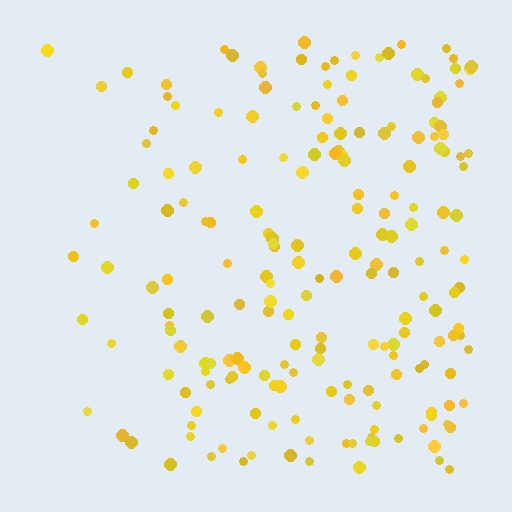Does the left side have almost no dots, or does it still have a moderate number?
Still a moderate number, just noticeably fewer than the right.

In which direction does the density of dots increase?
From left to right, with the right side densest.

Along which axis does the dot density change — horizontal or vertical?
Horizontal.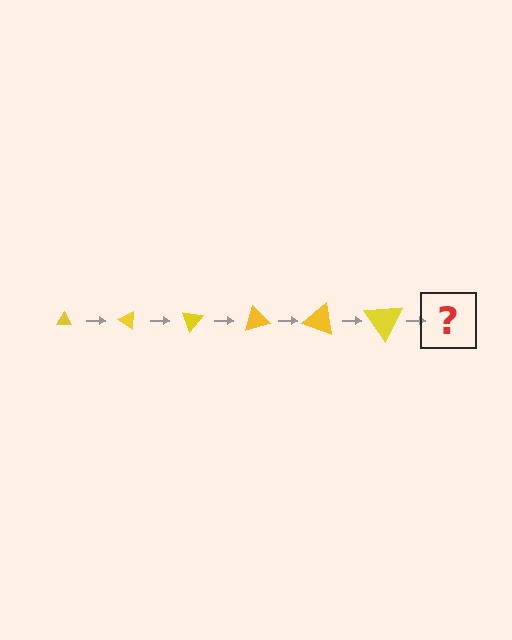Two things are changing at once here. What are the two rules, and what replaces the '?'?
The two rules are that the triangle grows larger each step and it rotates 35 degrees each step. The '?' should be a triangle, larger than the previous one and rotated 210 degrees from the start.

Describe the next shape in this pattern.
It should be a triangle, larger than the previous one and rotated 210 degrees from the start.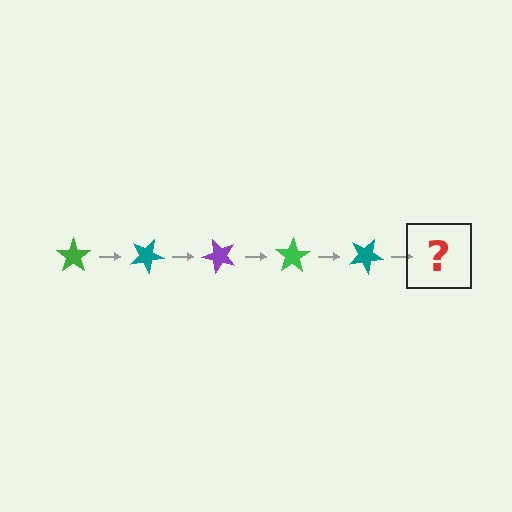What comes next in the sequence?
The next element should be a purple star, rotated 125 degrees from the start.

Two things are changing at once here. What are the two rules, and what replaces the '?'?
The two rules are that it rotates 25 degrees each step and the color cycles through green, teal, and purple. The '?' should be a purple star, rotated 125 degrees from the start.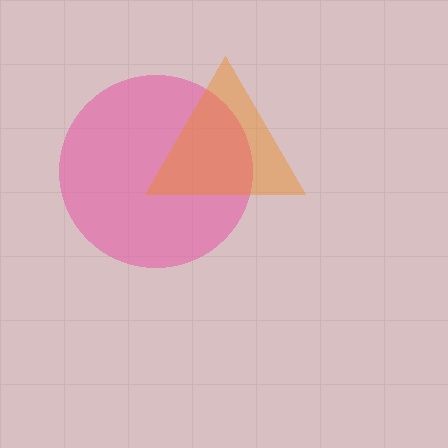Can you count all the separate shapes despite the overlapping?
Yes, there are 2 separate shapes.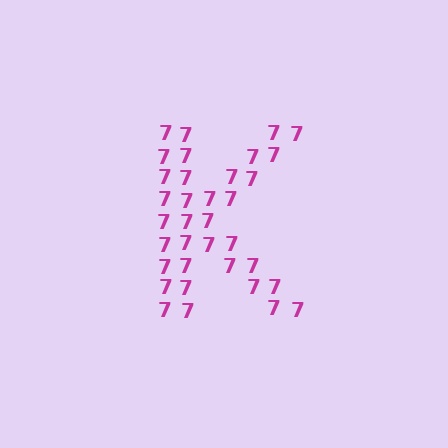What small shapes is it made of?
It is made of small digit 7's.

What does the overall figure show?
The overall figure shows the letter K.